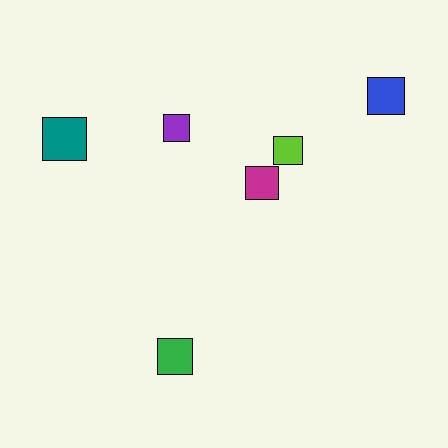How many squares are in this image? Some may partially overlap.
There are 6 squares.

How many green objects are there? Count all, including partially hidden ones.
There is 1 green object.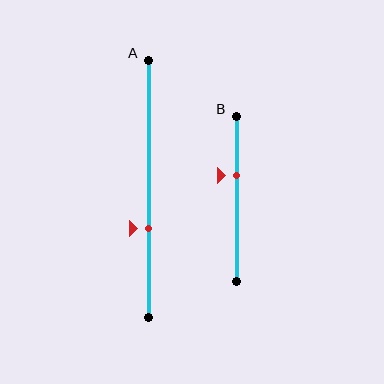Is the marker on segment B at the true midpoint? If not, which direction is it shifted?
No, the marker on segment B is shifted upward by about 14% of the segment length.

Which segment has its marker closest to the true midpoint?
Segment B has its marker closest to the true midpoint.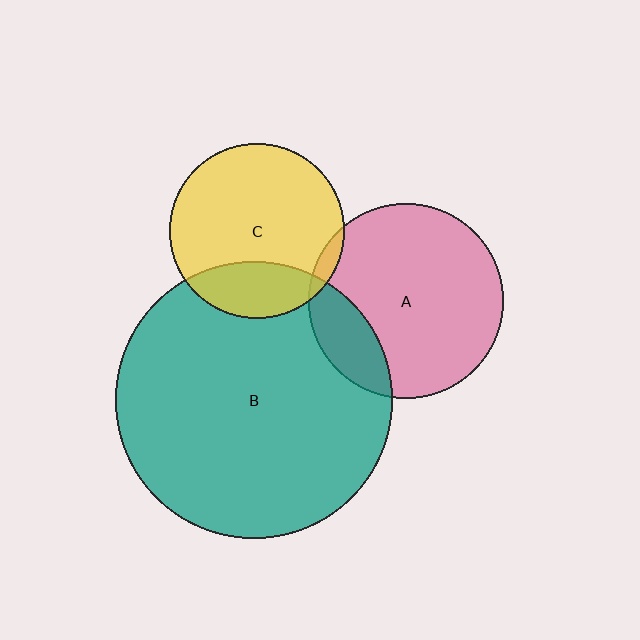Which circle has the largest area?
Circle B (teal).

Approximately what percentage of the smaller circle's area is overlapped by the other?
Approximately 5%.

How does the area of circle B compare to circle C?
Approximately 2.5 times.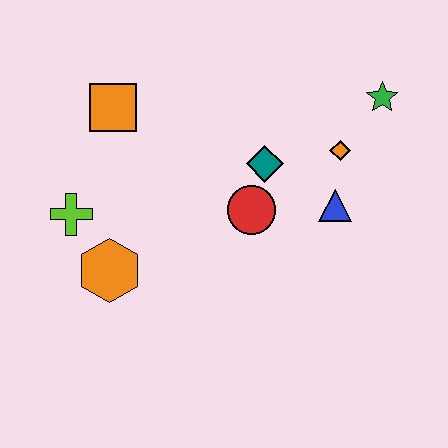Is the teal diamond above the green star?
No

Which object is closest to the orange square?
The lime cross is closest to the orange square.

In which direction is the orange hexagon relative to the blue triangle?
The orange hexagon is to the left of the blue triangle.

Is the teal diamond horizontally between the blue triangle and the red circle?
Yes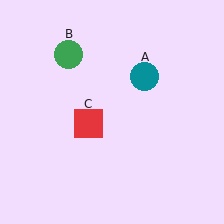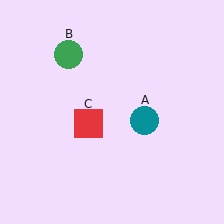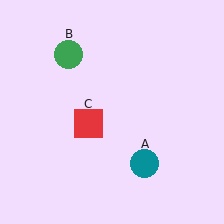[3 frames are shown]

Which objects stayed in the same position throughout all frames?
Green circle (object B) and red square (object C) remained stationary.